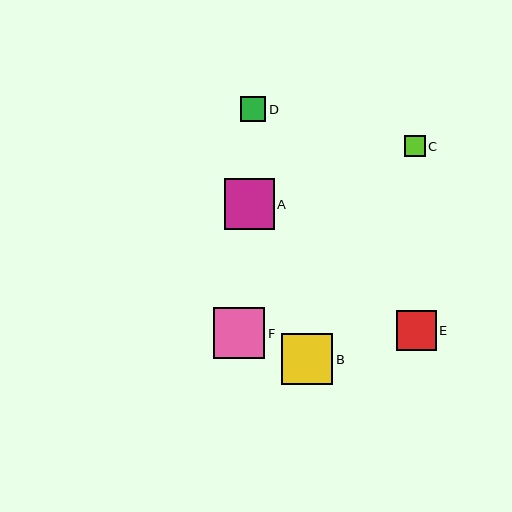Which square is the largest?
Square B is the largest with a size of approximately 52 pixels.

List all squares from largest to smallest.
From largest to smallest: B, F, A, E, D, C.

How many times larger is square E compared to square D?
Square E is approximately 1.6 times the size of square D.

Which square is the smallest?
Square C is the smallest with a size of approximately 21 pixels.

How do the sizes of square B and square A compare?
Square B and square A are approximately the same size.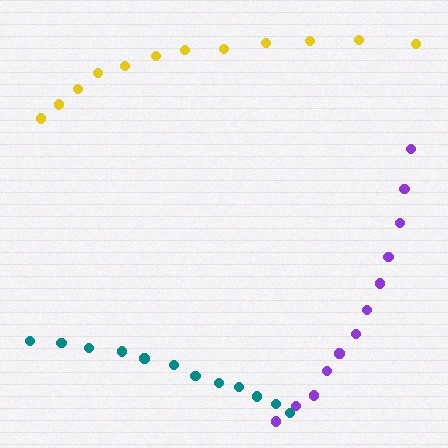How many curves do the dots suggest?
There are 3 distinct paths.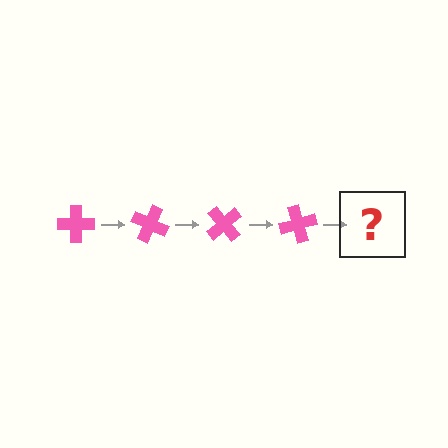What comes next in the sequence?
The next element should be a pink cross rotated 100 degrees.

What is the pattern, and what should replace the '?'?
The pattern is that the cross rotates 25 degrees each step. The '?' should be a pink cross rotated 100 degrees.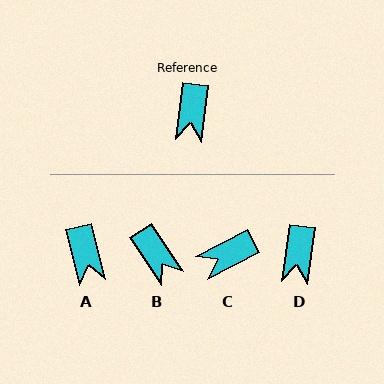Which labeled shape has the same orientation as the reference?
D.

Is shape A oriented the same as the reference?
No, it is off by about 22 degrees.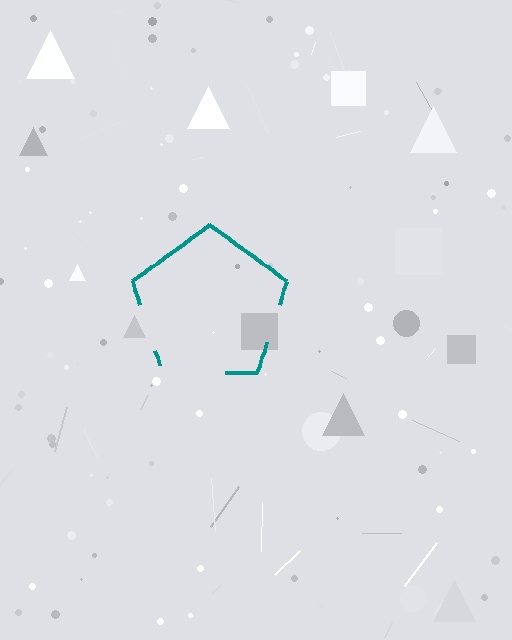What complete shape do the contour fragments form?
The contour fragments form a pentagon.